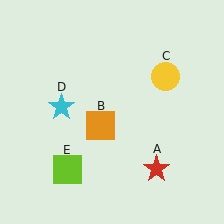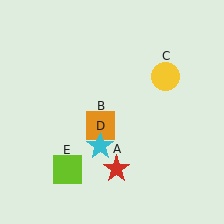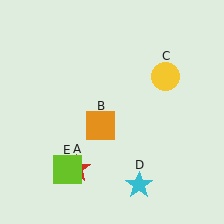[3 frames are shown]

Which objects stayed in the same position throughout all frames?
Orange square (object B) and yellow circle (object C) and lime square (object E) remained stationary.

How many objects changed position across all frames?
2 objects changed position: red star (object A), cyan star (object D).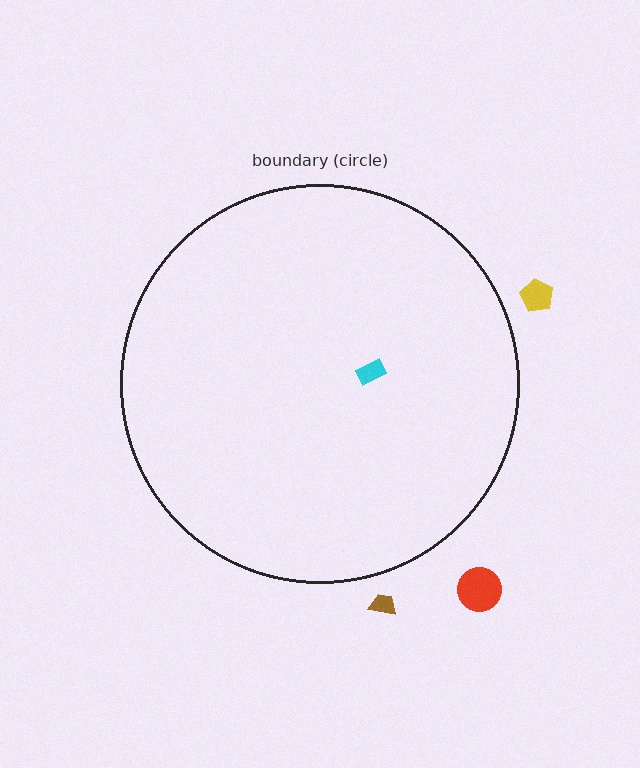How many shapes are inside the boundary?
1 inside, 3 outside.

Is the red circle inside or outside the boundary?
Outside.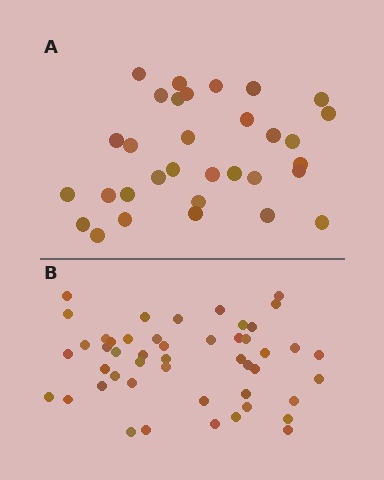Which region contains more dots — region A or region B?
Region B (the bottom region) has more dots.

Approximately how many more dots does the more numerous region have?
Region B has approximately 15 more dots than region A.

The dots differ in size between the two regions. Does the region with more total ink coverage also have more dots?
No. Region A has more total ink coverage because its dots are larger, but region B actually contains more individual dots. Total area can be misleading — the number of items is what matters here.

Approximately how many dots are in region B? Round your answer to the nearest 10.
About 50 dots. (The exact count is 48, which rounds to 50.)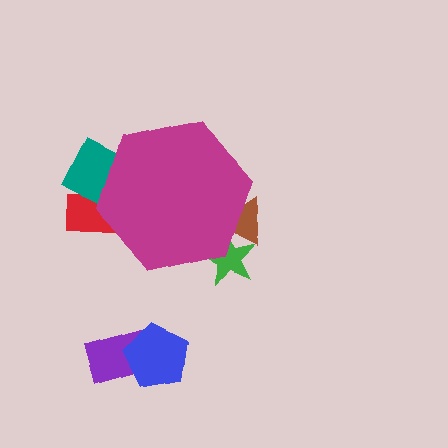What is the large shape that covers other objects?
A magenta hexagon.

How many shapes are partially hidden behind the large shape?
4 shapes are partially hidden.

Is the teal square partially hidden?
Yes, the teal square is partially hidden behind the magenta hexagon.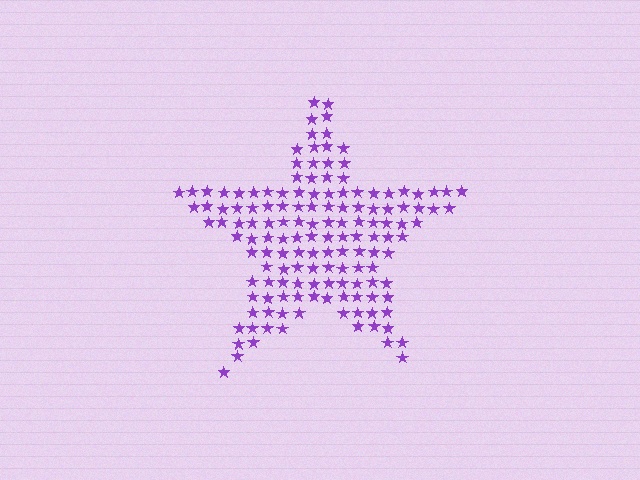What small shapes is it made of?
It is made of small stars.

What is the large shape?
The large shape is a star.